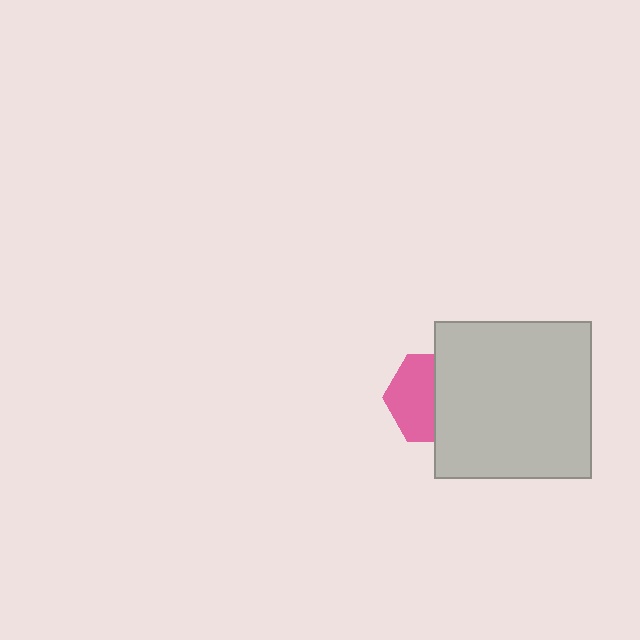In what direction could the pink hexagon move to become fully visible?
The pink hexagon could move left. That would shift it out from behind the light gray square entirely.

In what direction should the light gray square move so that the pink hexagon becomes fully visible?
The light gray square should move right. That is the shortest direction to clear the overlap and leave the pink hexagon fully visible.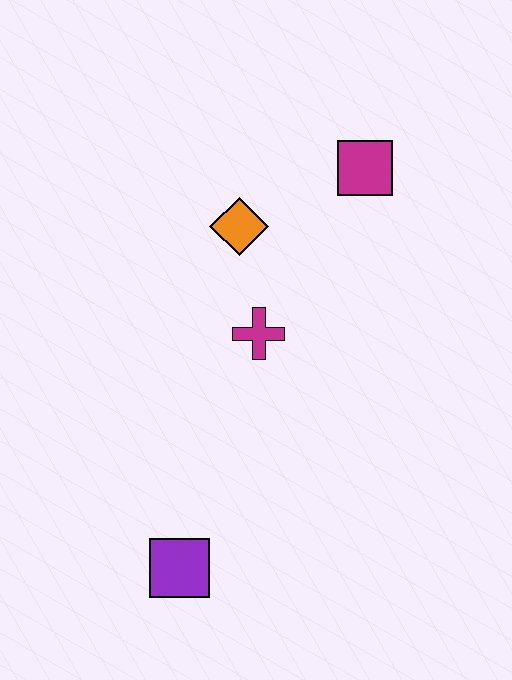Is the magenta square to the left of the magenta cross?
No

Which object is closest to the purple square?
The magenta cross is closest to the purple square.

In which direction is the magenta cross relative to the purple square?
The magenta cross is above the purple square.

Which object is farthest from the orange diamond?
The purple square is farthest from the orange diamond.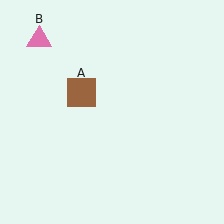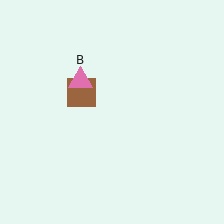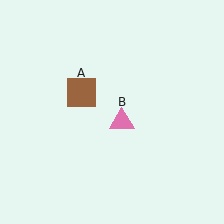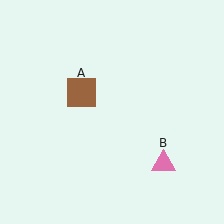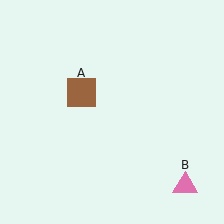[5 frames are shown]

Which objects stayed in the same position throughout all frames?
Brown square (object A) remained stationary.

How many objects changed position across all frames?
1 object changed position: pink triangle (object B).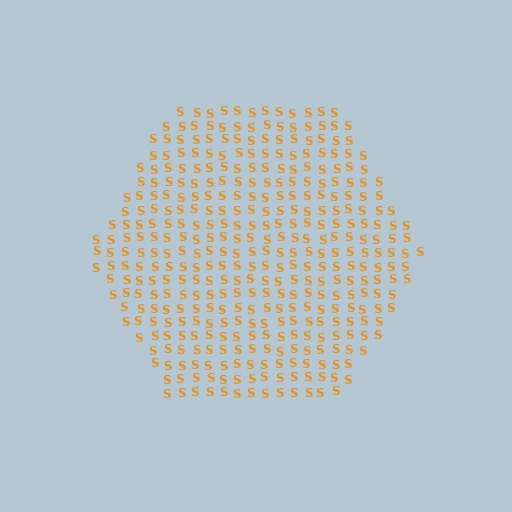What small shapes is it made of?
It is made of small letter S's.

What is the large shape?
The large shape is a hexagon.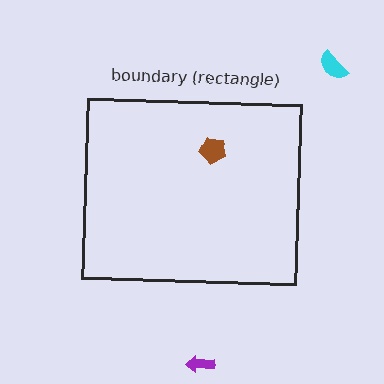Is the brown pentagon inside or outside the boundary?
Inside.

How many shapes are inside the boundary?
1 inside, 2 outside.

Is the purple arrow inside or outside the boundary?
Outside.